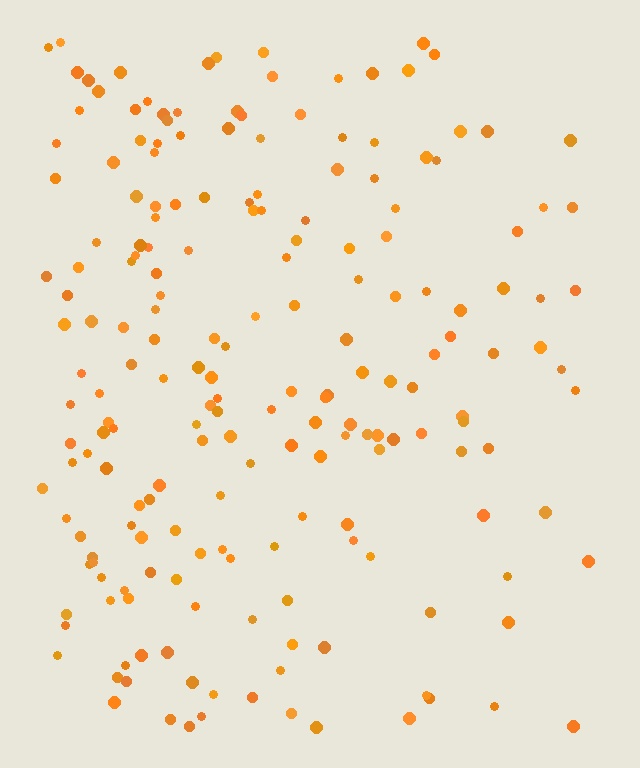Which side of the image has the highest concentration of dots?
The left.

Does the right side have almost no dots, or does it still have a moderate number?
Still a moderate number, just noticeably fewer than the left.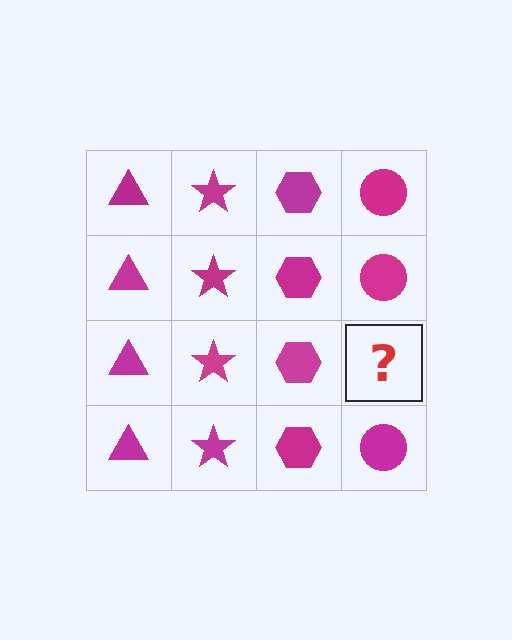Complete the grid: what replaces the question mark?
The question mark should be replaced with a magenta circle.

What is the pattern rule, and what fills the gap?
The rule is that each column has a consistent shape. The gap should be filled with a magenta circle.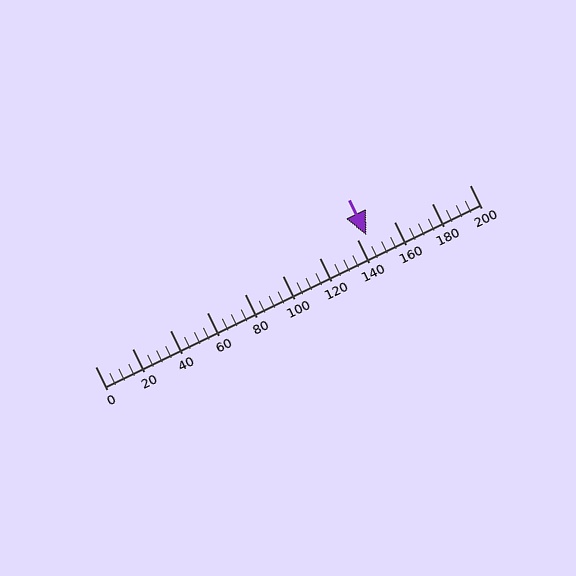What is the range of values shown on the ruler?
The ruler shows values from 0 to 200.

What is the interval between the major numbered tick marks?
The major tick marks are spaced 20 units apart.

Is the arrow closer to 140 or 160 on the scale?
The arrow is closer to 140.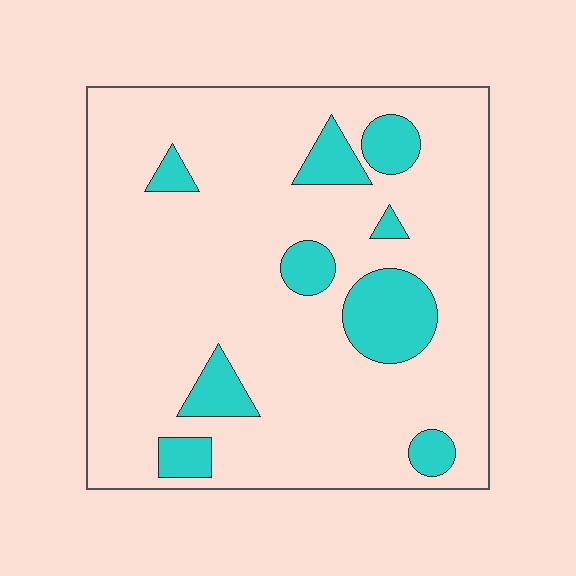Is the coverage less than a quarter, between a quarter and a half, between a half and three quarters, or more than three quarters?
Less than a quarter.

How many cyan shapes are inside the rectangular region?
9.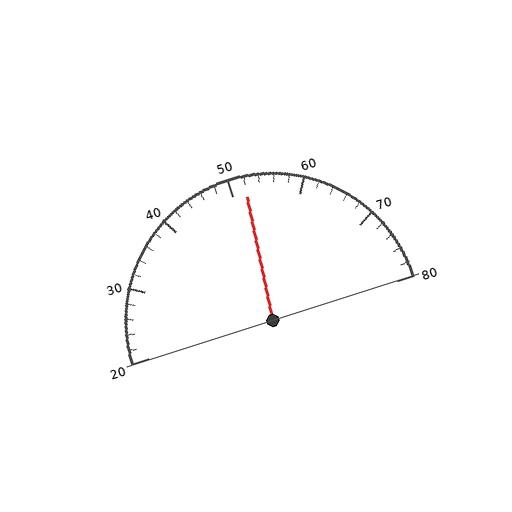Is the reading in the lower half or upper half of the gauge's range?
The reading is in the upper half of the range (20 to 80).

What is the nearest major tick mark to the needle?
The nearest major tick mark is 50.